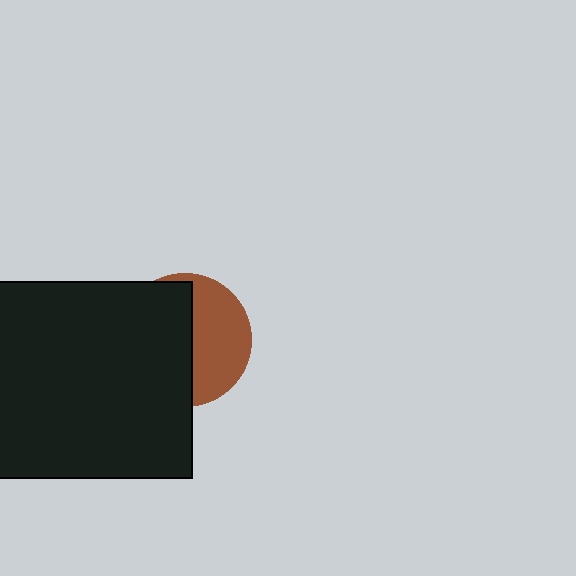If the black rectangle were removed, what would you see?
You would see the complete brown circle.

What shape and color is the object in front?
The object in front is a black rectangle.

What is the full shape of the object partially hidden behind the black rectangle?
The partially hidden object is a brown circle.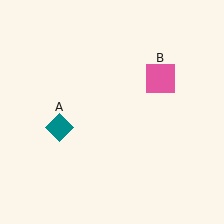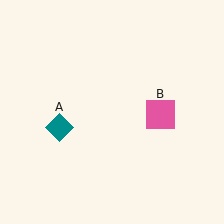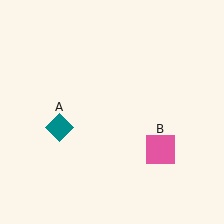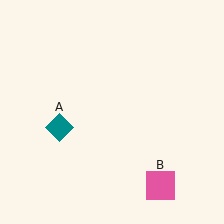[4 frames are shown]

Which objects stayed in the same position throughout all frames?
Teal diamond (object A) remained stationary.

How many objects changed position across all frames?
1 object changed position: pink square (object B).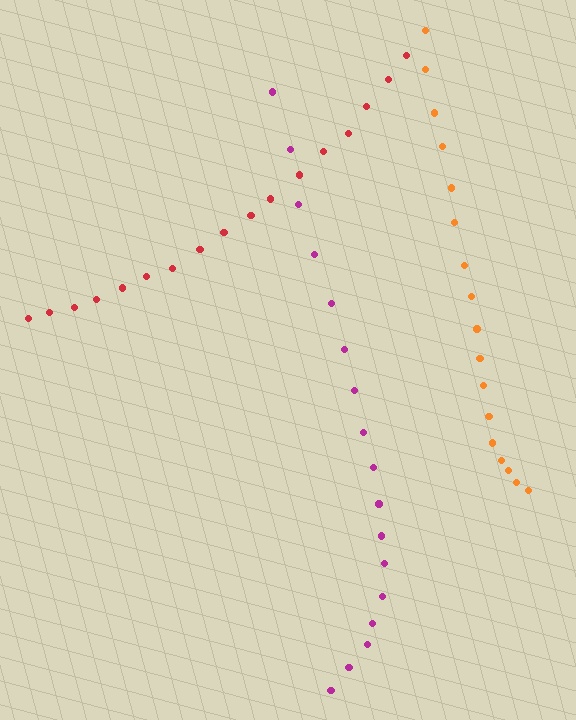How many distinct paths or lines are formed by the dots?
There are 3 distinct paths.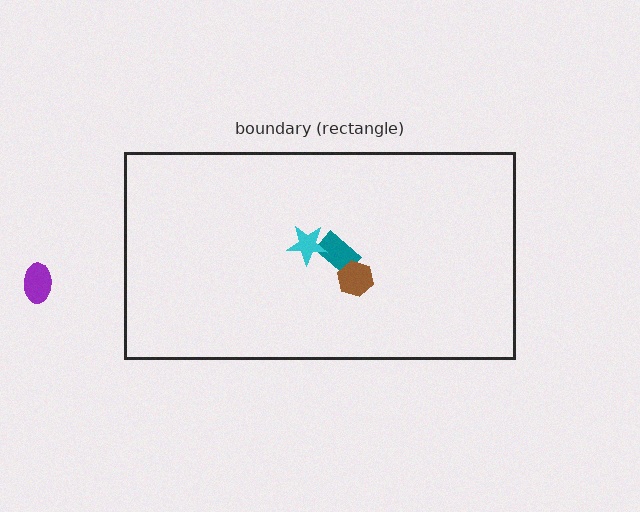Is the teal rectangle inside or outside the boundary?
Inside.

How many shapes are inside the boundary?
3 inside, 1 outside.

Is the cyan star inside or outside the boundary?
Inside.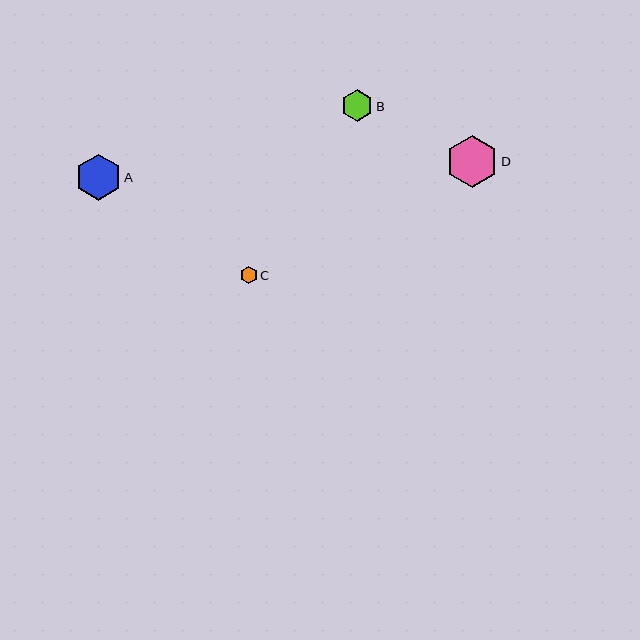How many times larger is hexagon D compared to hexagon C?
Hexagon D is approximately 3.2 times the size of hexagon C.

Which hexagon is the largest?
Hexagon D is the largest with a size of approximately 52 pixels.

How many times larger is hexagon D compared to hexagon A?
Hexagon D is approximately 1.1 times the size of hexagon A.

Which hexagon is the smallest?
Hexagon C is the smallest with a size of approximately 16 pixels.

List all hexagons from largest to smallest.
From largest to smallest: D, A, B, C.